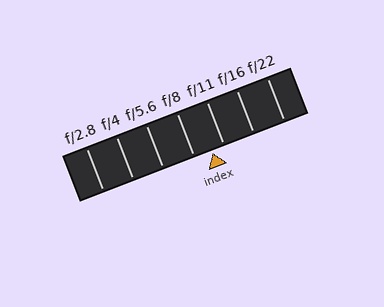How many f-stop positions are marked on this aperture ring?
There are 7 f-stop positions marked.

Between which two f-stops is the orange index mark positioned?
The index mark is between f/8 and f/11.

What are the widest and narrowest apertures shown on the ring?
The widest aperture shown is f/2.8 and the narrowest is f/22.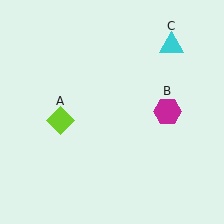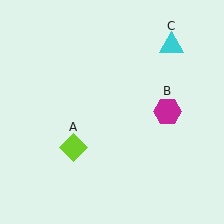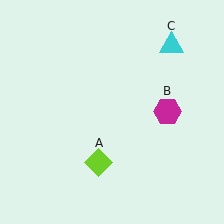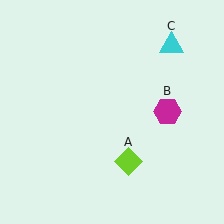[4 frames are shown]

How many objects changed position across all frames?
1 object changed position: lime diamond (object A).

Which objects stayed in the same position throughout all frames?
Magenta hexagon (object B) and cyan triangle (object C) remained stationary.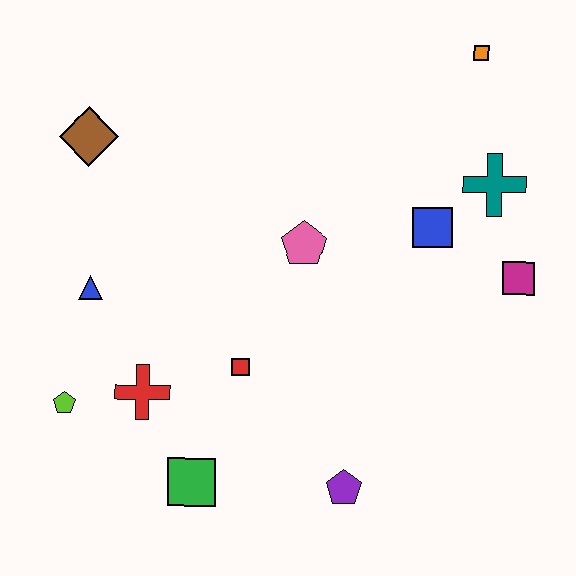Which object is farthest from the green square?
The orange square is farthest from the green square.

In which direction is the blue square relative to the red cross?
The blue square is to the right of the red cross.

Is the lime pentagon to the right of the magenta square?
No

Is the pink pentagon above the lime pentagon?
Yes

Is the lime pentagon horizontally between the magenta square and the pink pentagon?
No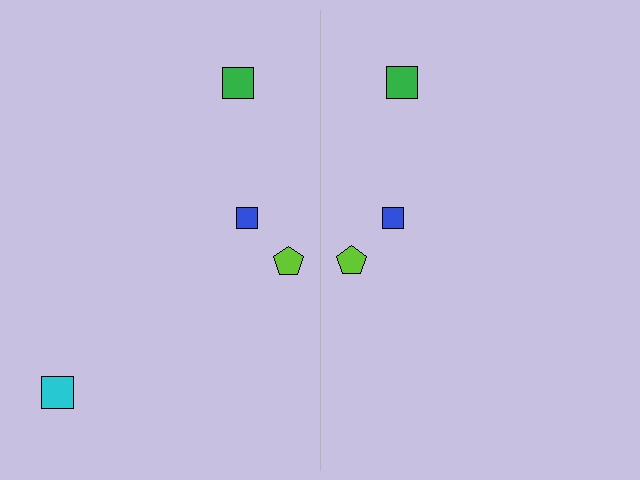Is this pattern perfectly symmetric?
No, the pattern is not perfectly symmetric. A cyan square is missing from the right side.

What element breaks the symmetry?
A cyan square is missing from the right side.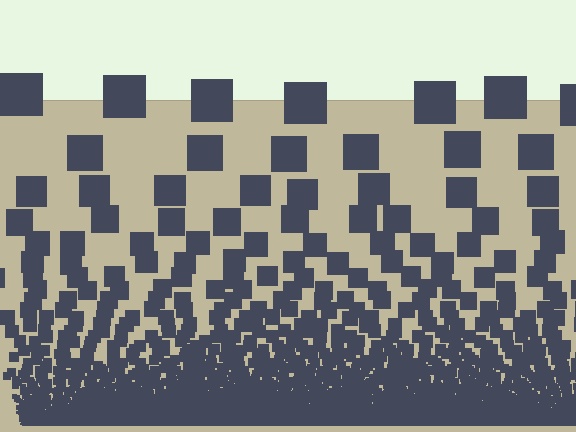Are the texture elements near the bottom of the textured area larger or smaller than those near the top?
Smaller. The gradient is inverted — elements near the bottom are smaller and denser.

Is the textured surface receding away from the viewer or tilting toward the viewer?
The surface appears to tilt toward the viewer. Texture elements get larger and sparser toward the top.